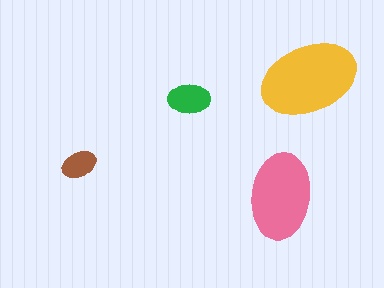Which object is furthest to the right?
The yellow ellipse is rightmost.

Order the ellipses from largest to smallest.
the yellow one, the pink one, the green one, the brown one.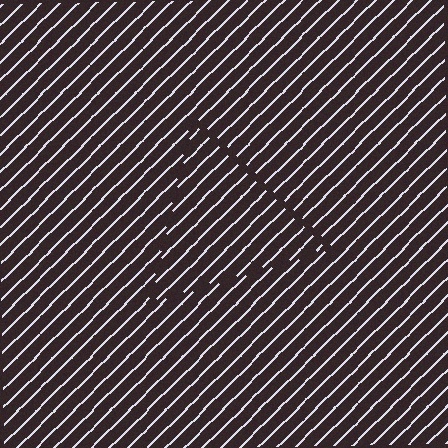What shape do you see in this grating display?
An illusory triangle. The interior of the shape contains the same grating, shifted by half a period — the contour is defined by the phase discontinuity where line-ends from the inner and outer gratings abut.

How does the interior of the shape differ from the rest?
The interior of the shape contains the same grating, shifted by half a period — the contour is defined by the phase discontinuity where line-ends from the inner and outer gratings abut.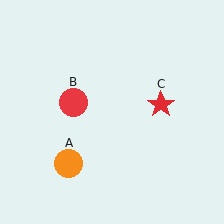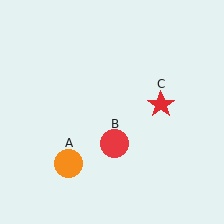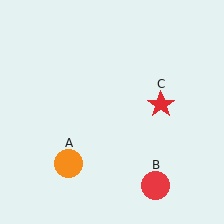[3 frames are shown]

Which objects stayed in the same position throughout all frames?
Orange circle (object A) and red star (object C) remained stationary.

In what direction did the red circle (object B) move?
The red circle (object B) moved down and to the right.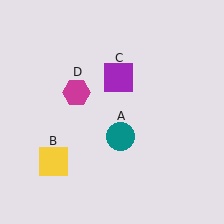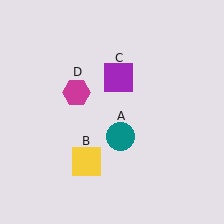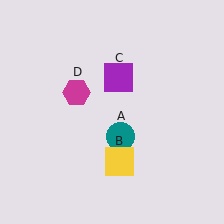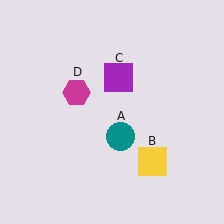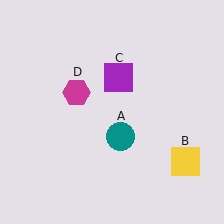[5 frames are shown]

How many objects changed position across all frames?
1 object changed position: yellow square (object B).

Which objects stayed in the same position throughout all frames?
Teal circle (object A) and purple square (object C) and magenta hexagon (object D) remained stationary.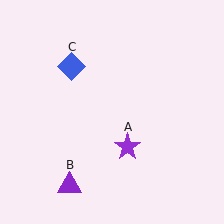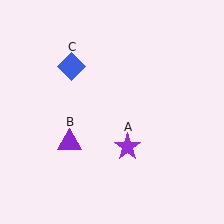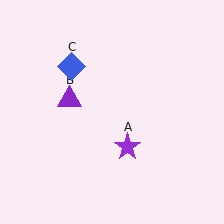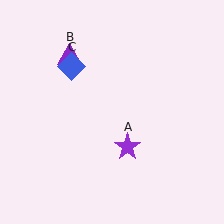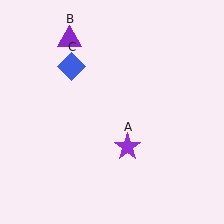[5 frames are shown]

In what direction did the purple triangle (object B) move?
The purple triangle (object B) moved up.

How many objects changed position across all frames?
1 object changed position: purple triangle (object B).